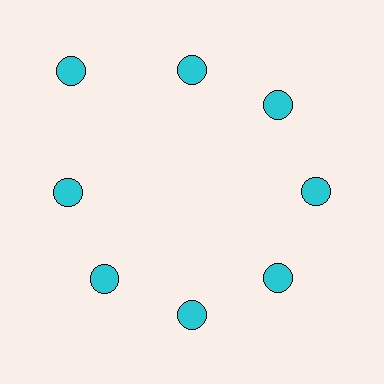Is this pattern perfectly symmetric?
No. The 8 cyan circles are arranged in a ring, but one element near the 10 o'clock position is pushed outward from the center, breaking the 8-fold rotational symmetry.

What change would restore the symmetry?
The symmetry would be restored by moving it inward, back onto the ring so that all 8 circles sit at equal angles and equal distance from the center.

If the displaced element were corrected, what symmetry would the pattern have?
It would have 8-fold rotational symmetry — the pattern would map onto itself every 45 degrees.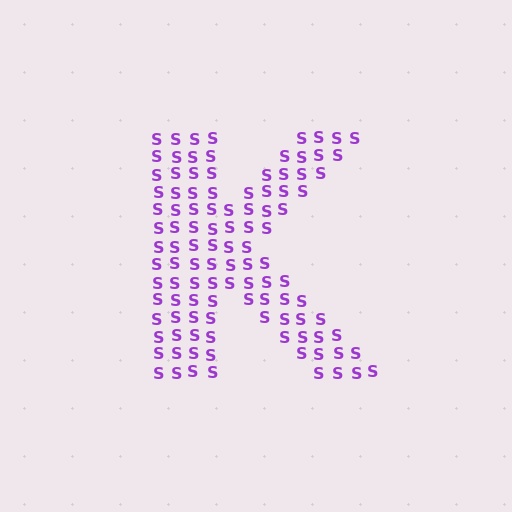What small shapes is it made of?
It is made of small letter S's.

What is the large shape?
The large shape is the letter K.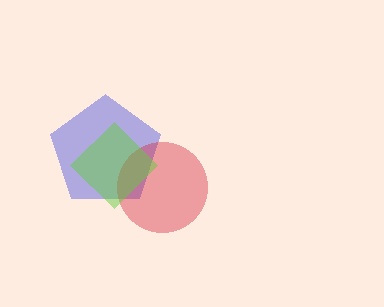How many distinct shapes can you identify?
There are 3 distinct shapes: a blue pentagon, a red circle, a lime diamond.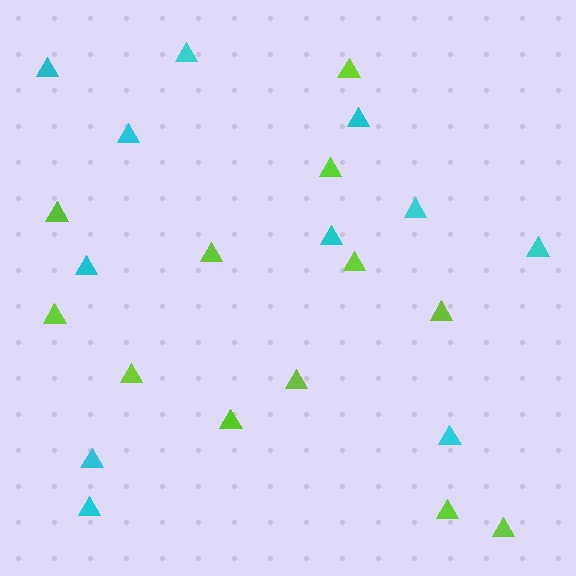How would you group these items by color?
There are 2 groups: one group of lime triangles (12) and one group of cyan triangles (11).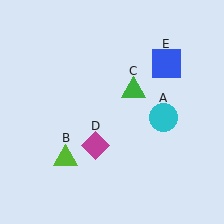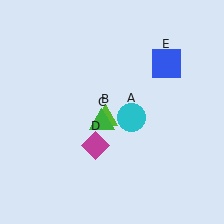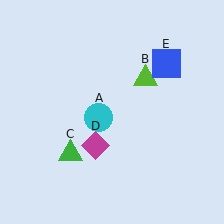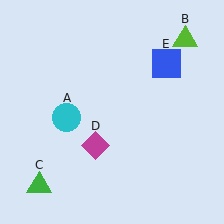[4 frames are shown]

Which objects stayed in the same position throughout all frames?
Magenta diamond (object D) and blue square (object E) remained stationary.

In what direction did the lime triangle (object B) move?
The lime triangle (object B) moved up and to the right.